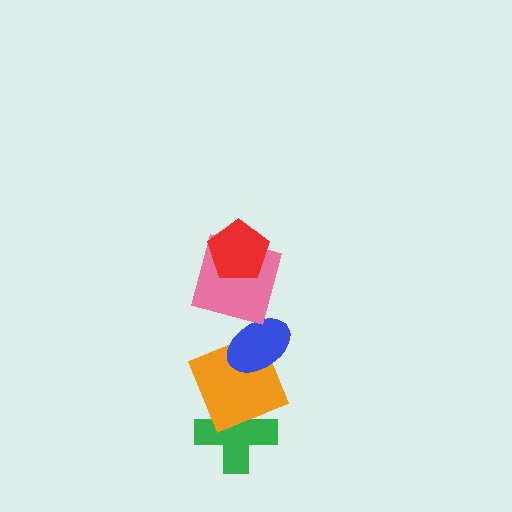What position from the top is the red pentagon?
The red pentagon is 1st from the top.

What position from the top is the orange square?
The orange square is 4th from the top.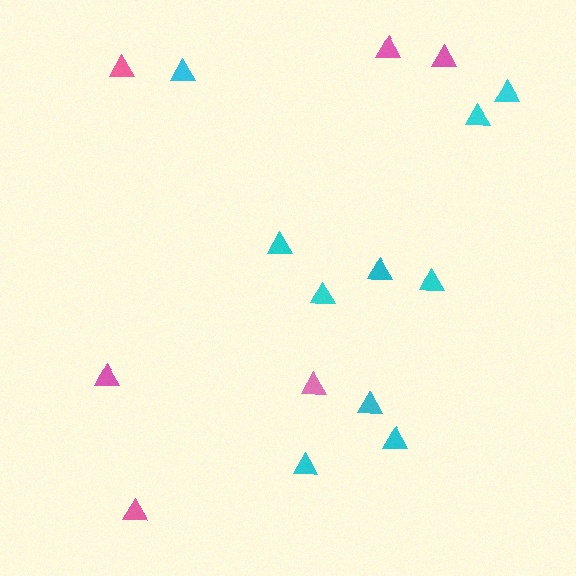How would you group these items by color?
There are 2 groups: one group of pink triangles (6) and one group of cyan triangles (10).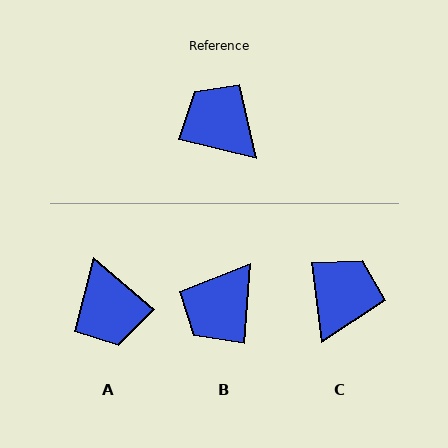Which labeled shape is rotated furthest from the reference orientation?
A, about 153 degrees away.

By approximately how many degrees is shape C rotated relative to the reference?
Approximately 69 degrees clockwise.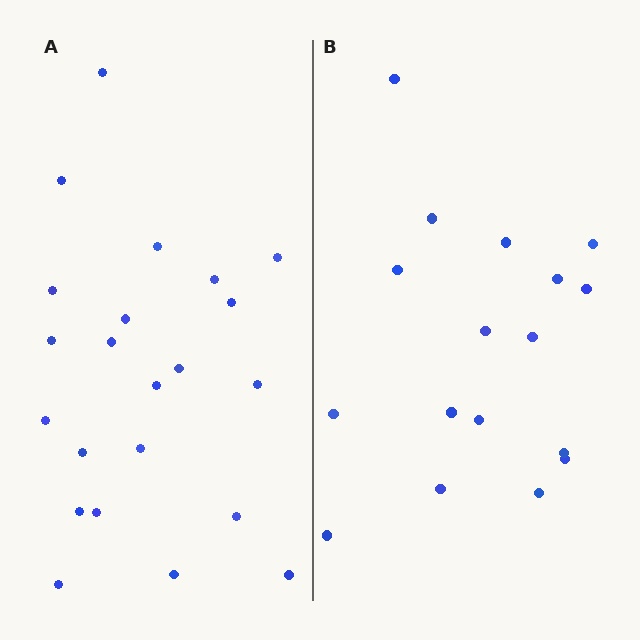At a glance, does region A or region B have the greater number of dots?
Region A (the left region) has more dots.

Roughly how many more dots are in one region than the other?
Region A has about 5 more dots than region B.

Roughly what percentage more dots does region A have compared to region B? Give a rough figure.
About 30% more.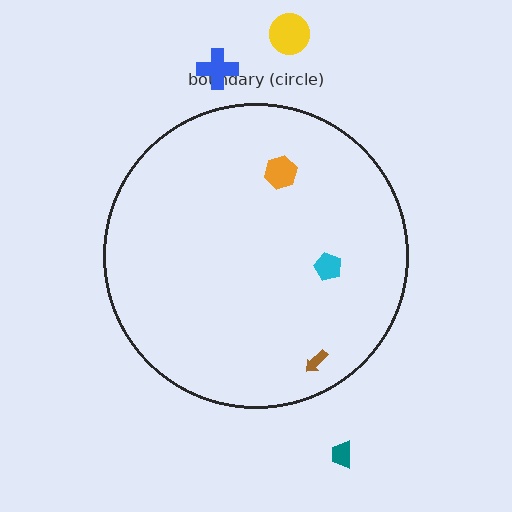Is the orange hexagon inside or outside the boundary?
Inside.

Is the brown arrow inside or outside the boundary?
Inside.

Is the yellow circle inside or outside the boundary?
Outside.